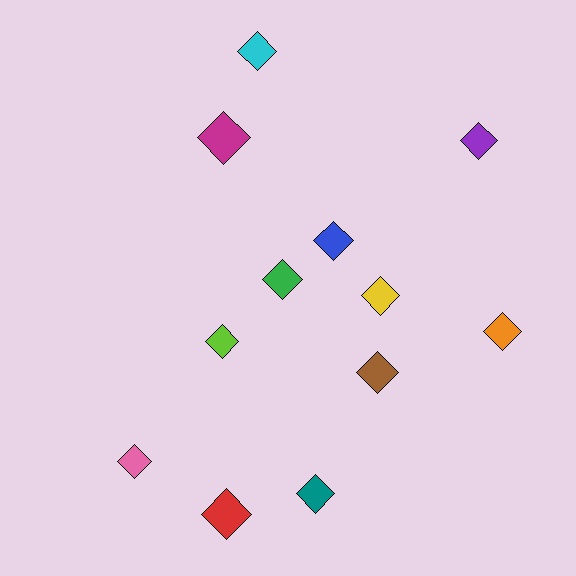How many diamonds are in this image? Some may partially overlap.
There are 12 diamonds.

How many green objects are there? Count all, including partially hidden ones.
There is 1 green object.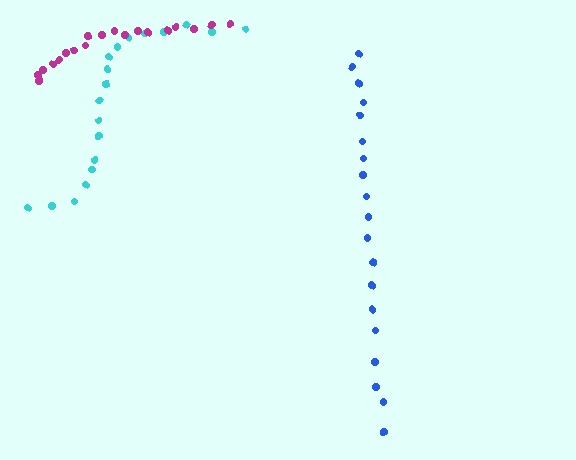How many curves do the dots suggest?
There are 3 distinct paths.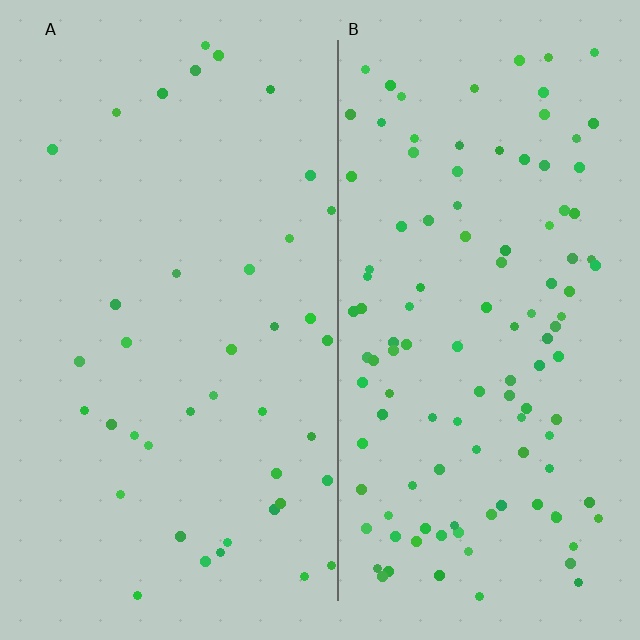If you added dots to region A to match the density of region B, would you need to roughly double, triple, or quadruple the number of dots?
Approximately triple.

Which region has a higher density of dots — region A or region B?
B (the right).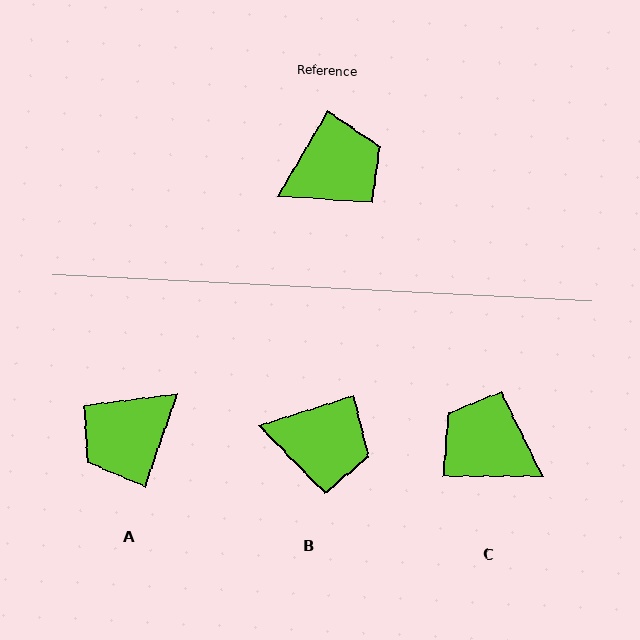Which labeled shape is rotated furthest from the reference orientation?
A, about 169 degrees away.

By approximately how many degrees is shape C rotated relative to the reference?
Approximately 120 degrees counter-clockwise.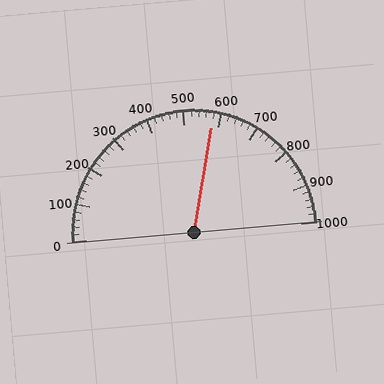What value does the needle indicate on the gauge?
The needle indicates approximately 580.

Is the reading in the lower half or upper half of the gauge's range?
The reading is in the upper half of the range (0 to 1000).